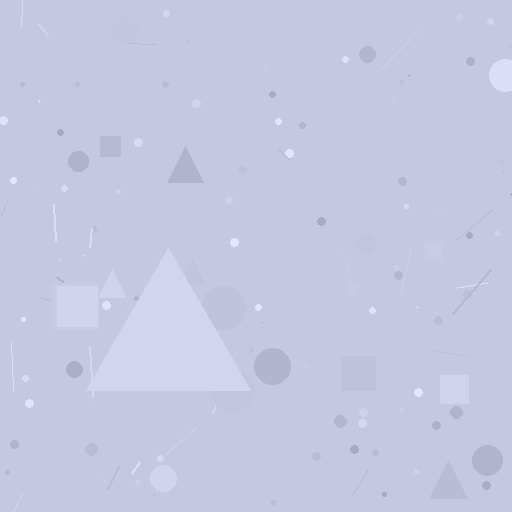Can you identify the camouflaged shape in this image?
The camouflaged shape is a triangle.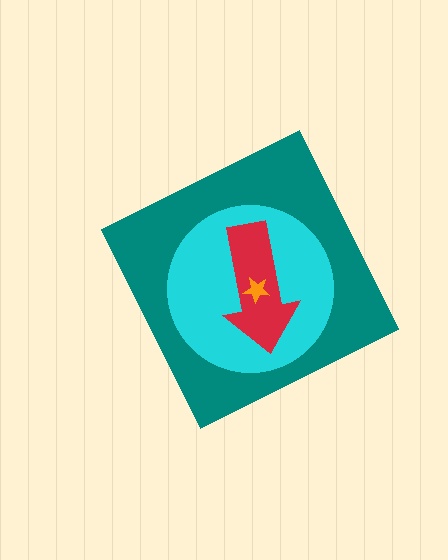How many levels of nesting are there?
4.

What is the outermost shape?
The teal diamond.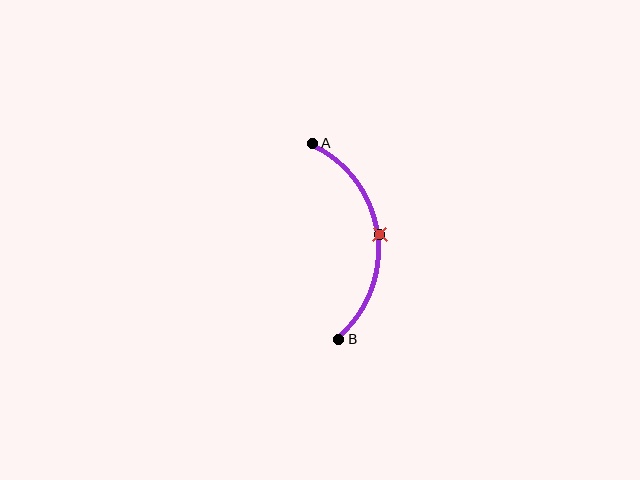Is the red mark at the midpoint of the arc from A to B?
Yes. The red mark lies on the arc at equal arc-length from both A and B — it is the arc midpoint.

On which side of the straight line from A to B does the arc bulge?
The arc bulges to the right of the straight line connecting A and B.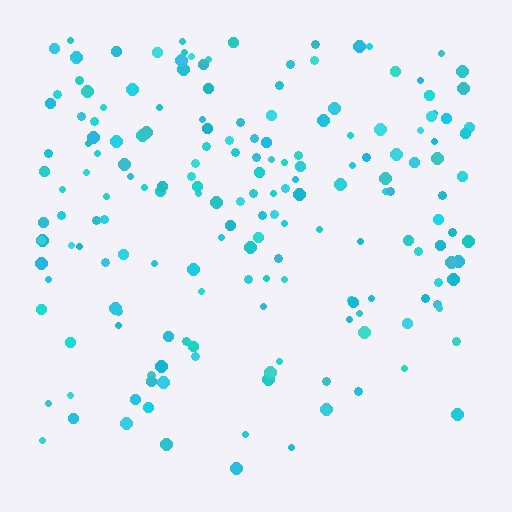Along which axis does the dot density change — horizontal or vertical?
Vertical.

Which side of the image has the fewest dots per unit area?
The bottom.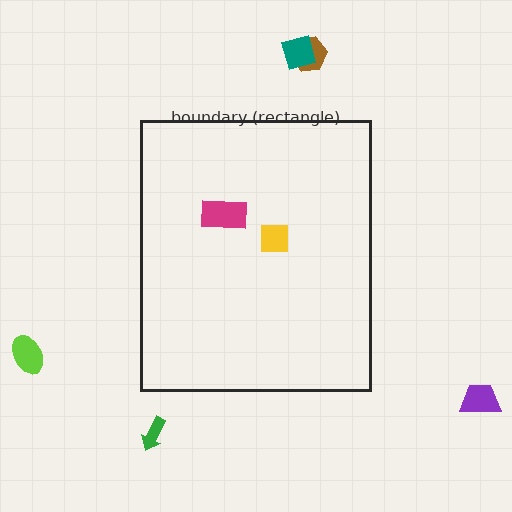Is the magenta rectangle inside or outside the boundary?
Inside.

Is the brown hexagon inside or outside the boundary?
Outside.